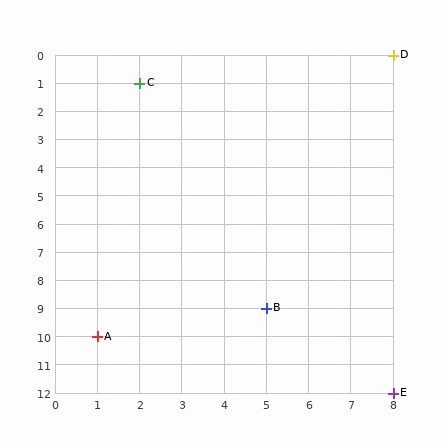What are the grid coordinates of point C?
Point C is at grid coordinates (2, 1).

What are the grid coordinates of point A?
Point A is at grid coordinates (1, 10).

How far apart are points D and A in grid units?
Points D and A are 7 columns and 10 rows apart (about 12.2 grid units diagonally).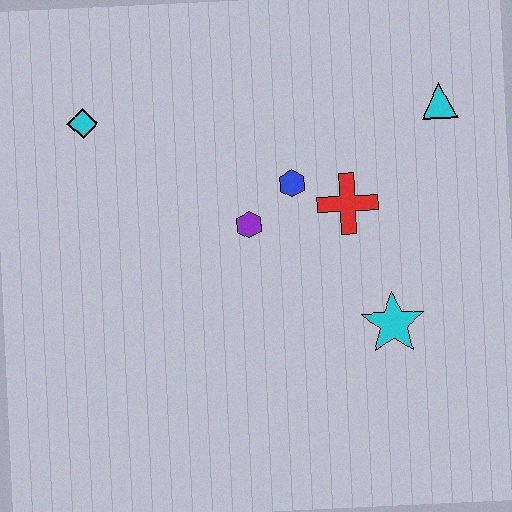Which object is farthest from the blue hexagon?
The cyan diamond is farthest from the blue hexagon.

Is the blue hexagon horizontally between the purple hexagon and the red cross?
Yes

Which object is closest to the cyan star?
The red cross is closest to the cyan star.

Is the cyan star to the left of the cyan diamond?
No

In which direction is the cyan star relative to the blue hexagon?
The cyan star is below the blue hexagon.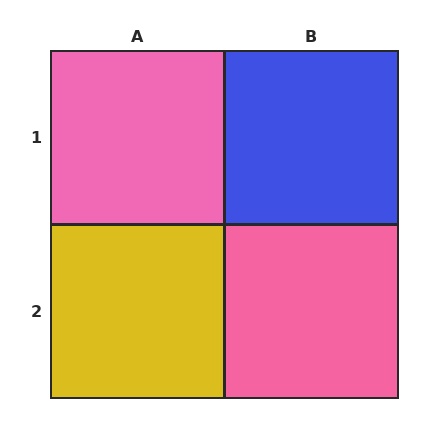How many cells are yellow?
1 cell is yellow.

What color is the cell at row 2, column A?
Yellow.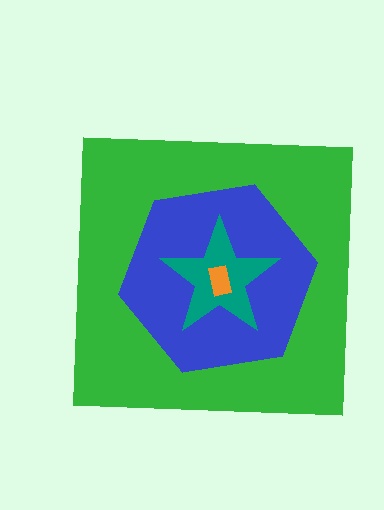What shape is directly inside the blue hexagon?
The teal star.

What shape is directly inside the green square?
The blue hexagon.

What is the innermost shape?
The orange rectangle.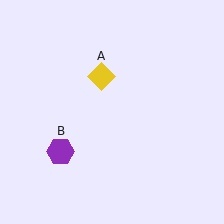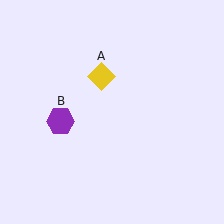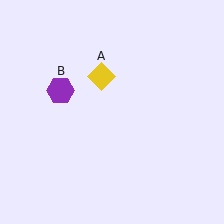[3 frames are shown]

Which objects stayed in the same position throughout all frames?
Yellow diamond (object A) remained stationary.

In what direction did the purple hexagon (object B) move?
The purple hexagon (object B) moved up.